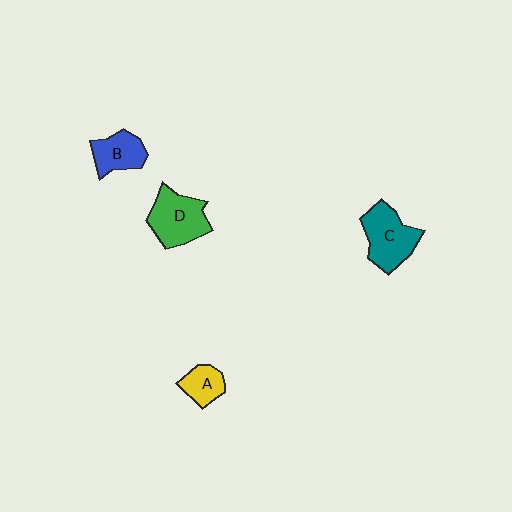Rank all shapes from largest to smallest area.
From largest to smallest: C (teal), D (green), B (blue), A (yellow).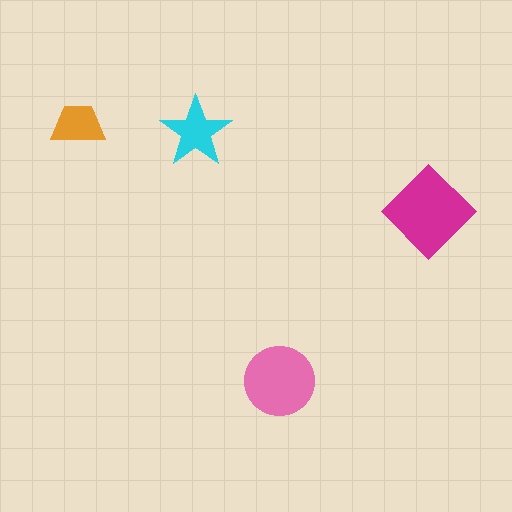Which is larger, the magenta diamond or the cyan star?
The magenta diamond.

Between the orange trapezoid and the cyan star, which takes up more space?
The cyan star.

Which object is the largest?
The magenta diamond.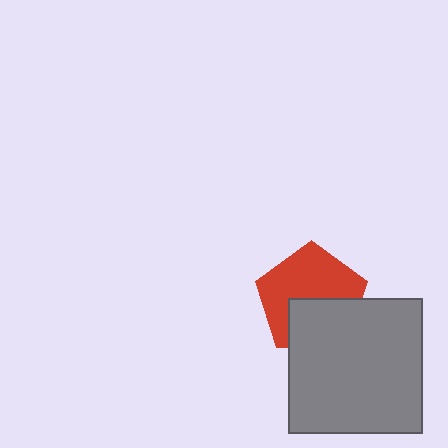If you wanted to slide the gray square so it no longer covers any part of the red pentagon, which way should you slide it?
Slide it down — that is the most direct way to separate the two shapes.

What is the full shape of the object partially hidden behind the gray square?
The partially hidden object is a red pentagon.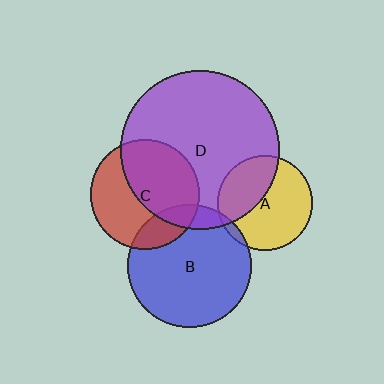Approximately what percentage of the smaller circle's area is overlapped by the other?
Approximately 5%.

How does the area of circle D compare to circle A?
Approximately 2.8 times.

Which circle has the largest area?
Circle D (purple).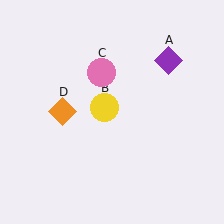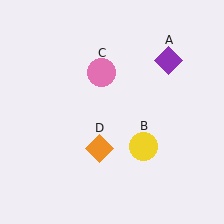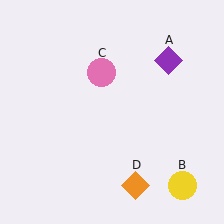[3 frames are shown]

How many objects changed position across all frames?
2 objects changed position: yellow circle (object B), orange diamond (object D).